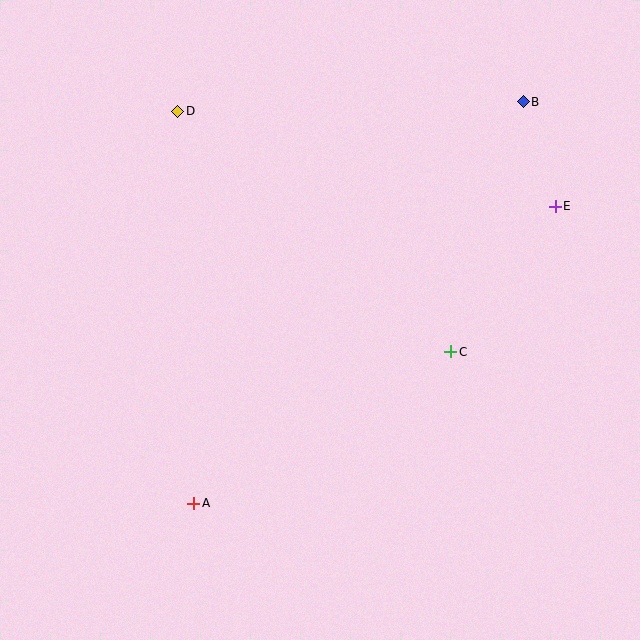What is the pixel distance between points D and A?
The distance between D and A is 393 pixels.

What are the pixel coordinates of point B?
Point B is at (523, 102).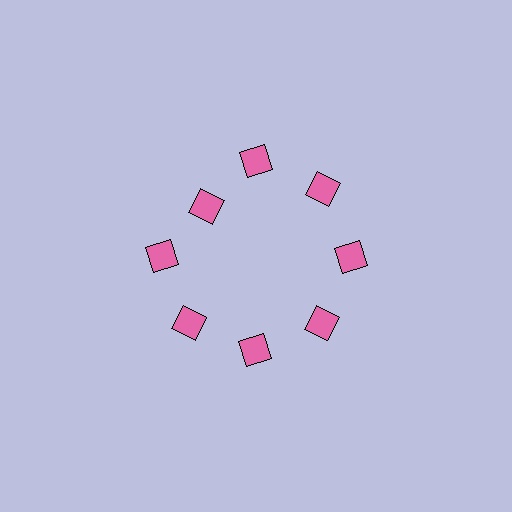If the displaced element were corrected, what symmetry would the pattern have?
It would have 8-fold rotational symmetry — the pattern would map onto itself every 45 degrees.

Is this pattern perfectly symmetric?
No. The 8 pink squares are arranged in a ring, but one element near the 10 o'clock position is pulled inward toward the center, breaking the 8-fold rotational symmetry.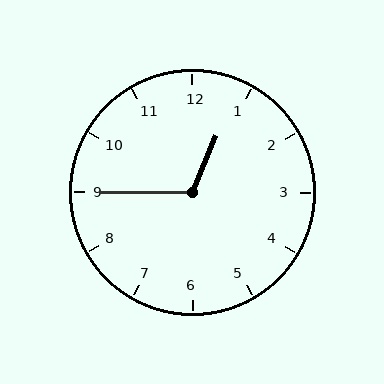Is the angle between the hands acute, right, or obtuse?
It is obtuse.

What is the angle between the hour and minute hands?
Approximately 112 degrees.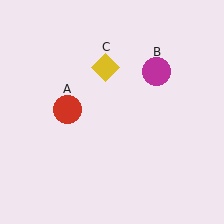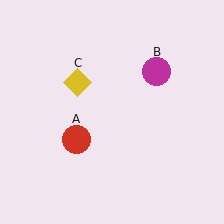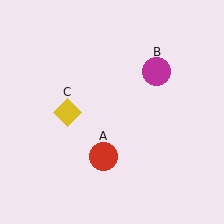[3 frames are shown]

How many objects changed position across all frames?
2 objects changed position: red circle (object A), yellow diamond (object C).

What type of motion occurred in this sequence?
The red circle (object A), yellow diamond (object C) rotated counterclockwise around the center of the scene.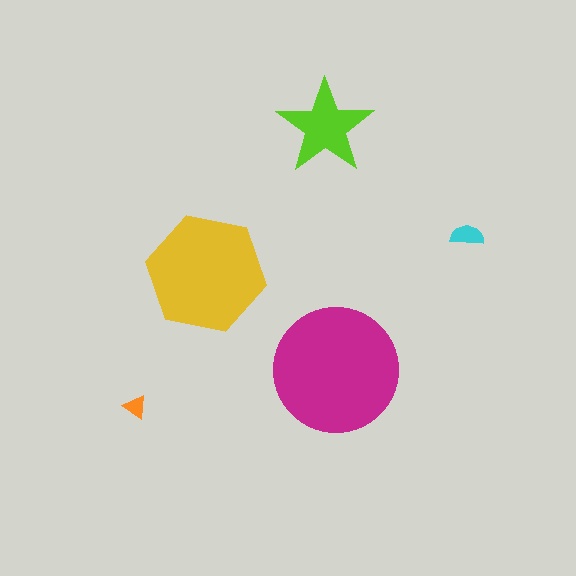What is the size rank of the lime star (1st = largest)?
3rd.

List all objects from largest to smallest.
The magenta circle, the yellow hexagon, the lime star, the cyan semicircle, the orange triangle.